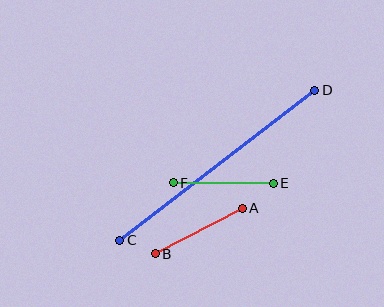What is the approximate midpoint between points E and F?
The midpoint is at approximately (223, 183) pixels.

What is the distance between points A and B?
The distance is approximately 98 pixels.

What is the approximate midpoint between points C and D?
The midpoint is at approximately (217, 165) pixels.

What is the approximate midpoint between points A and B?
The midpoint is at approximately (199, 231) pixels.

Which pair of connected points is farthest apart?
Points C and D are farthest apart.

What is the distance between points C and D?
The distance is approximately 246 pixels.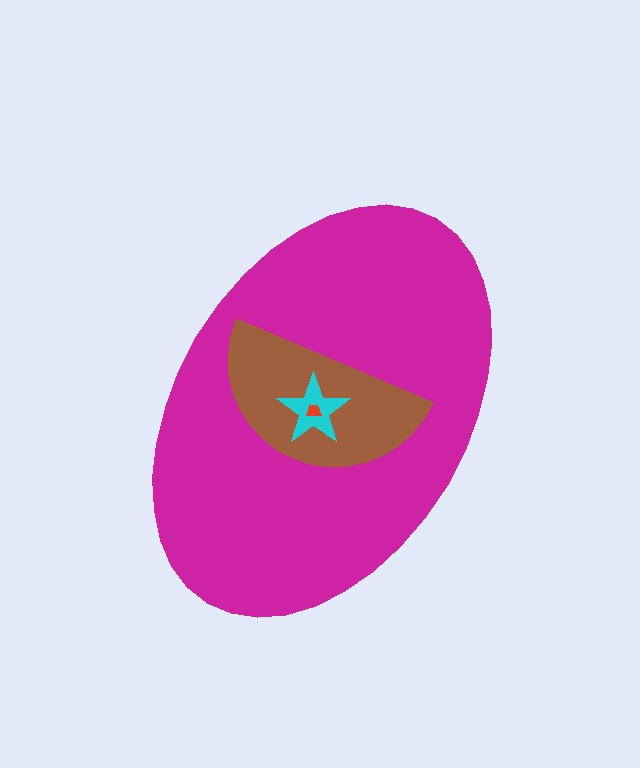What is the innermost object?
The red trapezoid.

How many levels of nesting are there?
4.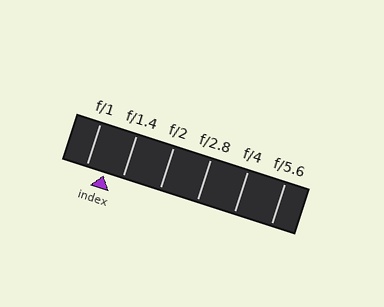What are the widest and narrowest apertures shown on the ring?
The widest aperture shown is f/1 and the narrowest is f/5.6.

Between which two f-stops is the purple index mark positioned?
The index mark is between f/1 and f/1.4.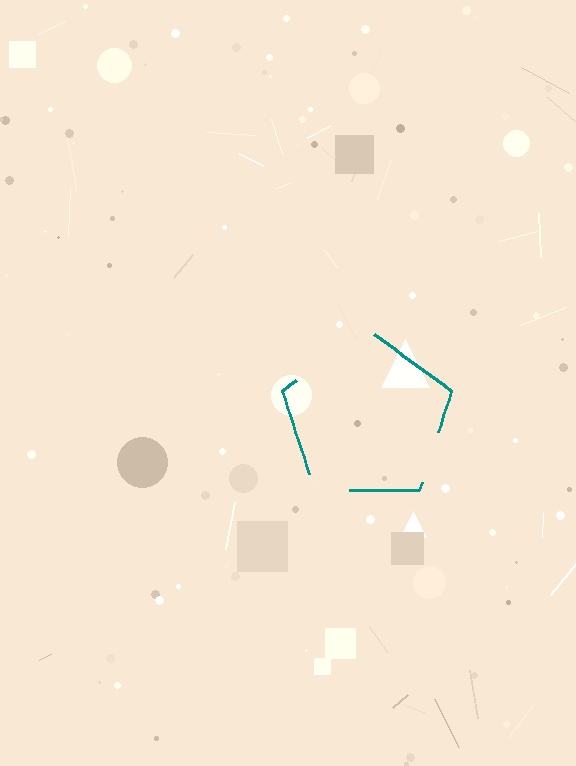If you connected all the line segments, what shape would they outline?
They would outline a pentagon.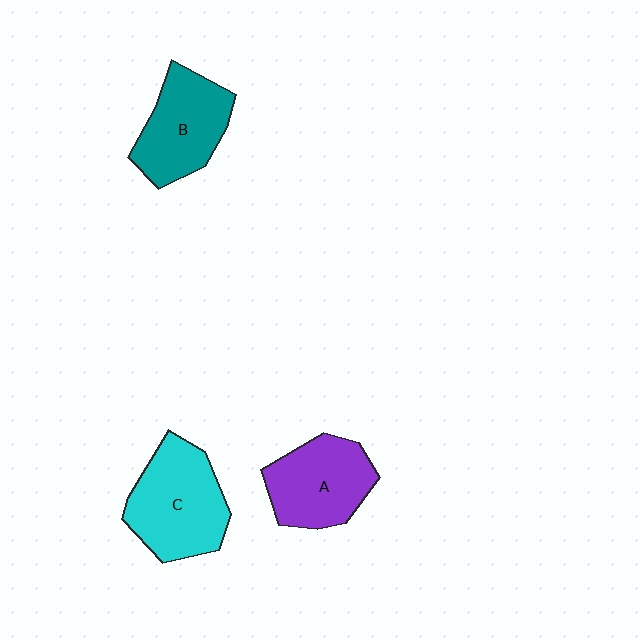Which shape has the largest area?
Shape C (cyan).